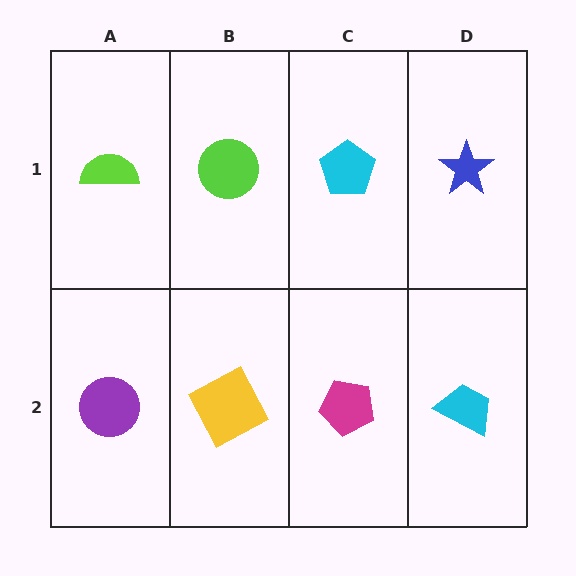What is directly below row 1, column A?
A purple circle.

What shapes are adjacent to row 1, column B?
A yellow square (row 2, column B), a lime semicircle (row 1, column A), a cyan pentagon (row 1, column C).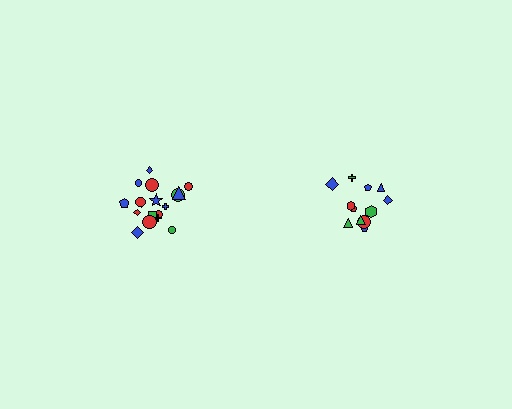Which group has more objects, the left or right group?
The left group.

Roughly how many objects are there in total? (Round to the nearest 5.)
Roughly 30 objects in total.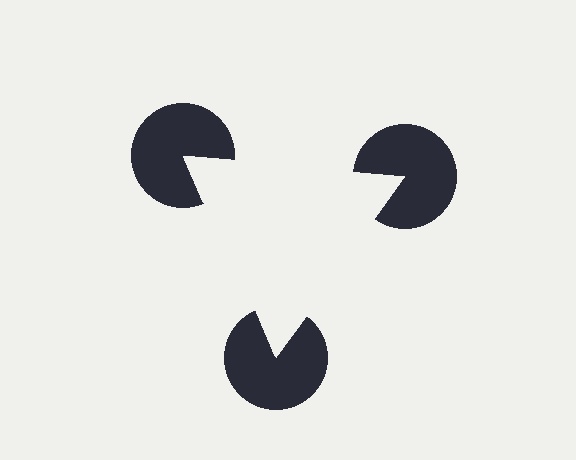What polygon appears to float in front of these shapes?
An illusory triangle — its edges are inferred from the aligned wedge cuts in the pac-man discs, not physically drawn.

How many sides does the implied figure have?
3 sides.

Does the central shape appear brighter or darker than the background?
It typically appears slightly brighter than the background, even though no actual brightness change is drawn.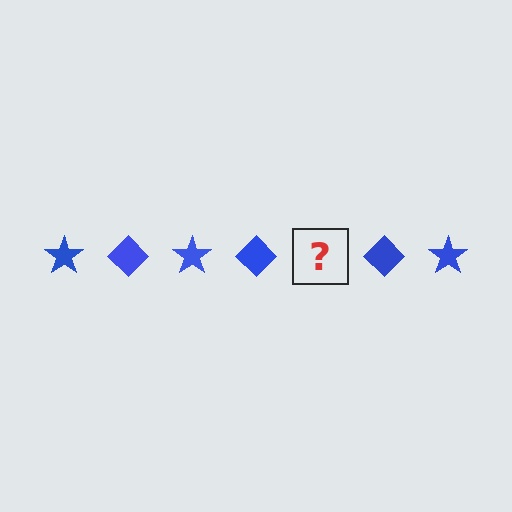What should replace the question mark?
The question mark should be replaced with a blue star.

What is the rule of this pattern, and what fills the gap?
The rule is that the pattern cycles through star, diamond shapes in blue. The gap should be filled with a blue star.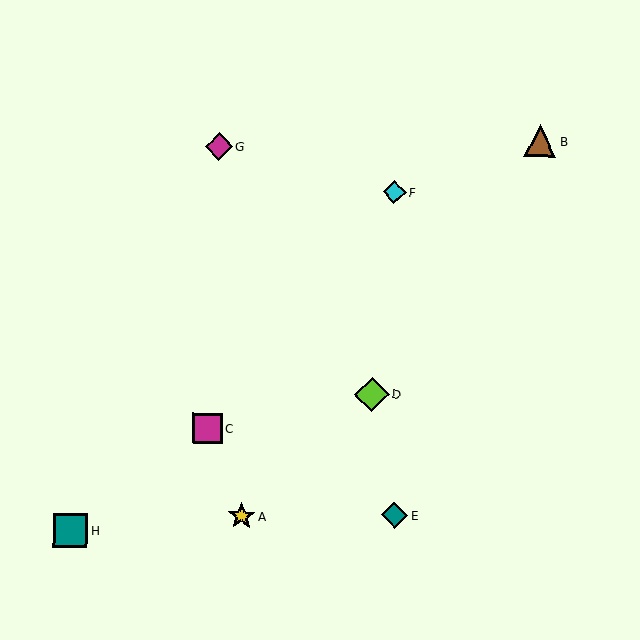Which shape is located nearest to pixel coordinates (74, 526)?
The teal square (labeled H) at (70, 530) is nearest to that location.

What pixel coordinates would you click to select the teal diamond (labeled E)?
Click at (395, 515) to select the teal diamond E.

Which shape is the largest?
The lime diamond (labeled D) is the largest.